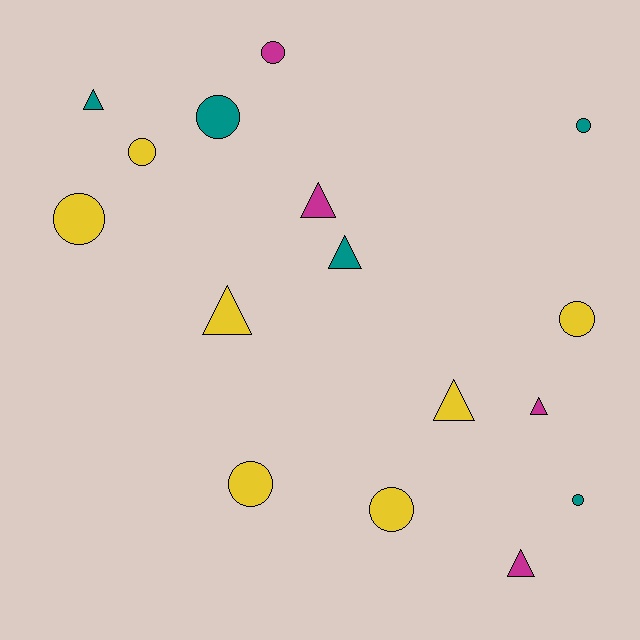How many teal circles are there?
There are 3 teal circles.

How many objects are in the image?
There are 16 objects.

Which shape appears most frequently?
Circle, with 9 objects.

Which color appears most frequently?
Yellow, with 7 objects.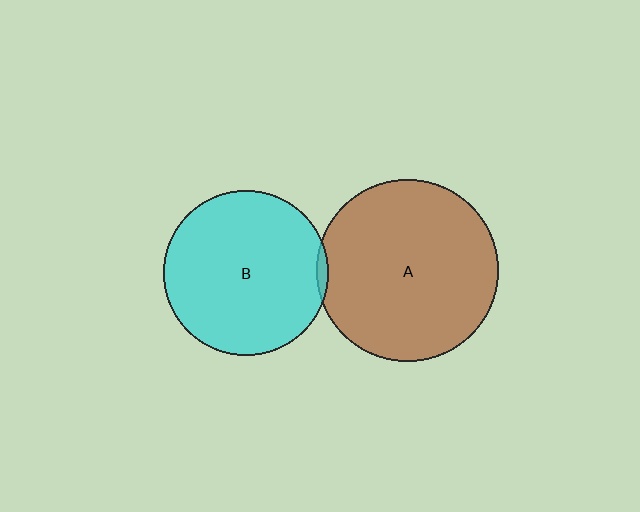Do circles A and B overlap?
Yes.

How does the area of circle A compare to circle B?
Approximately 1.2 times.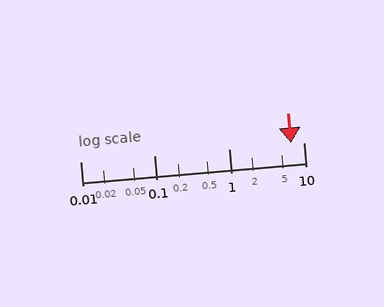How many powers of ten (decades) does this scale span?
The scale spans 3 decades, from 0.01 to 10.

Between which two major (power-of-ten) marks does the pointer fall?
The pointer is between 1 and 10.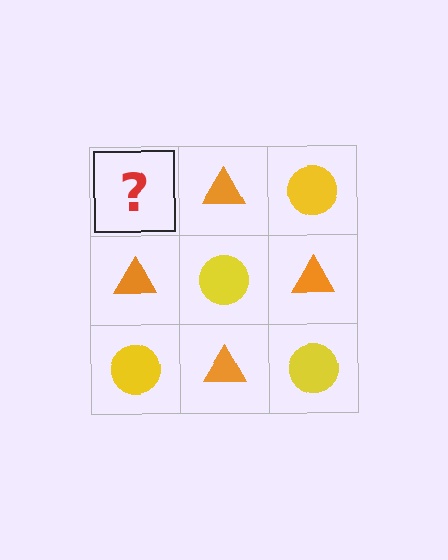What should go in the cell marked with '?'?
The missing cell should contain a yellow circle.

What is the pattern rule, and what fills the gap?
The rule is that it alternates yellow circle and orange triangle in a checkerboard pattern. The gap should be filled with a yellow circle.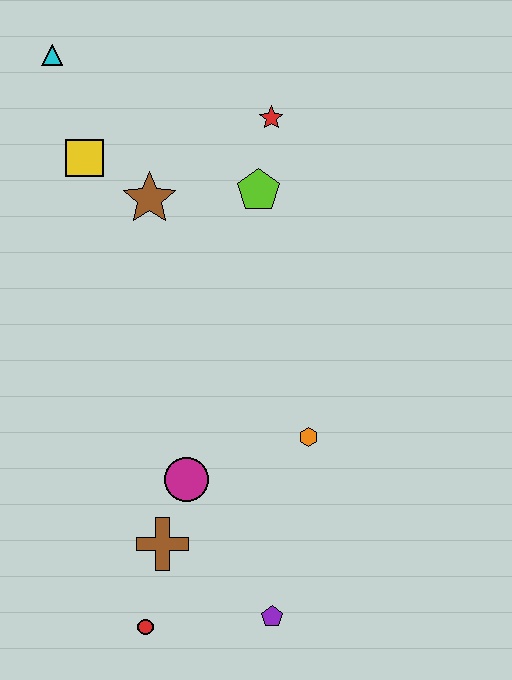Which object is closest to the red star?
The lime pentagon is closest to the red star.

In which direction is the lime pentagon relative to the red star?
The lime pentagon is below the red star.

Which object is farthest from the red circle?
The cyan triangle is farthest from the red circle.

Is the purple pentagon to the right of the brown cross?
Yes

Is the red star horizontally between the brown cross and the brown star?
No